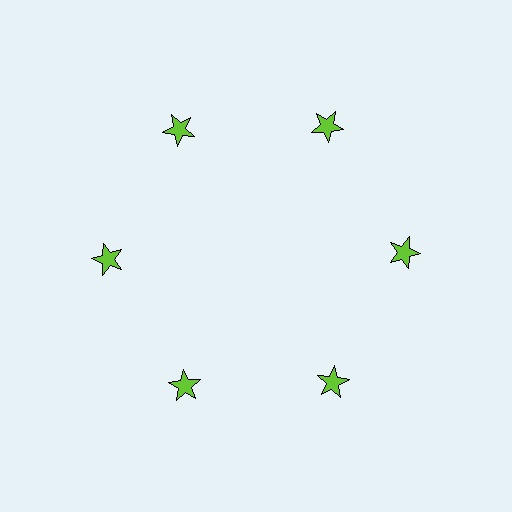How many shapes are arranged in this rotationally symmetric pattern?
There are 6 shapes, arranged in 6 groups of 1.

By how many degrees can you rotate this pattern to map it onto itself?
The pattern maps onto itself every 60 degrees of rotation.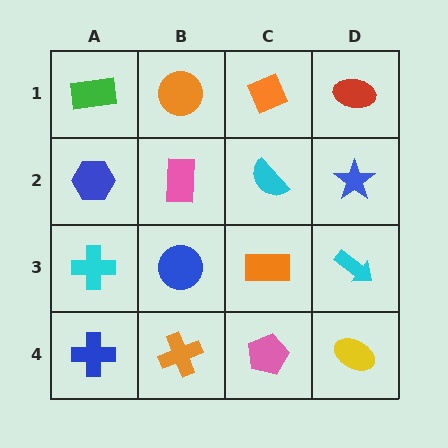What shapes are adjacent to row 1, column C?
A cyan semicircle (row 2, column C), an orange circle (row 1, column B), a red ellipse (row 1, column D).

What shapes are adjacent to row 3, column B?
A pink rectangle (row 2, column B), an orange cross (row 4, column B), a cyan cross (row 3, column A), an orange rectangle (row 3, column C).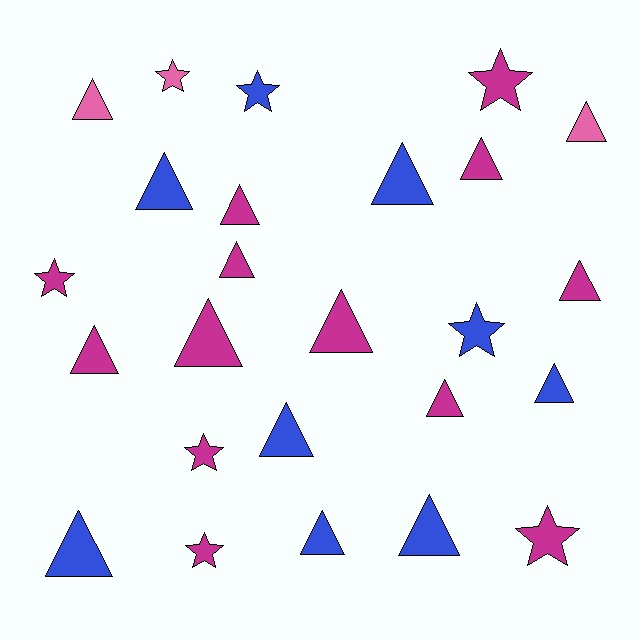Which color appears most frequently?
Magenta, with 13 objects.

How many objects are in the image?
There are 25 objects.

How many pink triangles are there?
There are 2 pink triangles.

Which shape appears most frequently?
Triangle, with 17 objects.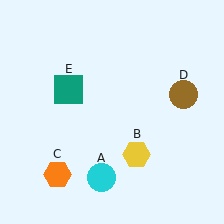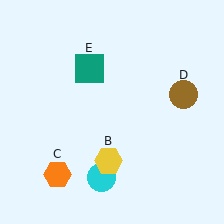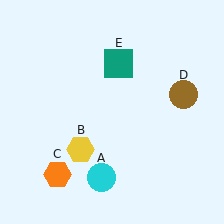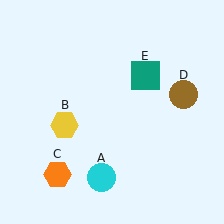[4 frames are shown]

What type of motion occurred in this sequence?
The yellow hexagon (object B), teal square (object E) rotated clockwise around the center of the scene.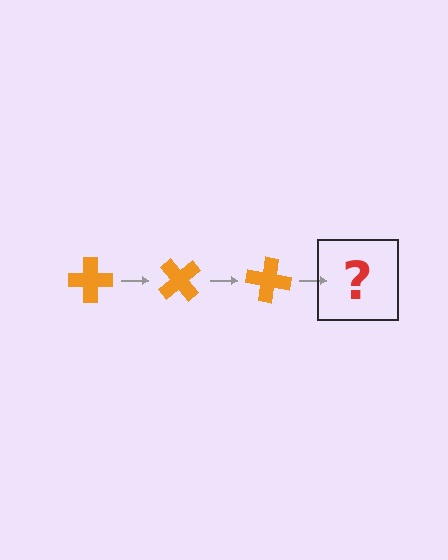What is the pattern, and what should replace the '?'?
The pattern is that the cross rotates 50 degrees each step. The '?' should be an orange cross rotated 150 degrees.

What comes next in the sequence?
The next element should be an orange cross rotated 150 degrees.